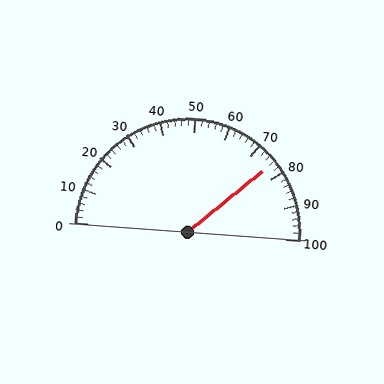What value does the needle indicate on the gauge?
The needle indicates approximately 76.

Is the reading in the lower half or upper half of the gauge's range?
The reading is in the upper half of the range (0 to 100).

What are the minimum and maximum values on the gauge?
The gauge ranges from 0 to 100.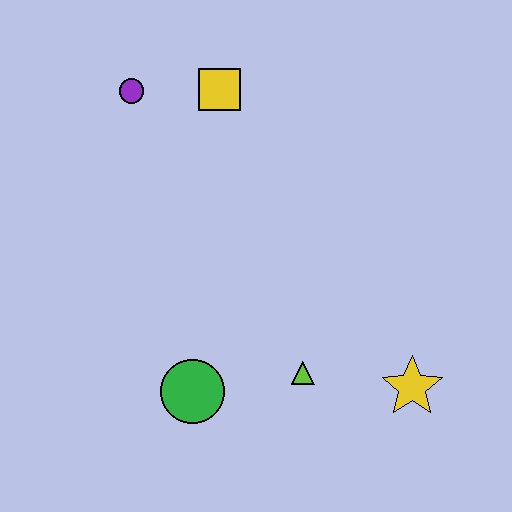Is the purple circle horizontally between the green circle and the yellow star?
No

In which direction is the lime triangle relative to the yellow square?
The lime triangle is below the yellow square.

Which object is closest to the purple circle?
The yellow square is closest to the purple circle.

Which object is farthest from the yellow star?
The purple circle is farthest from the yellow star.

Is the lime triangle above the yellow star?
Yes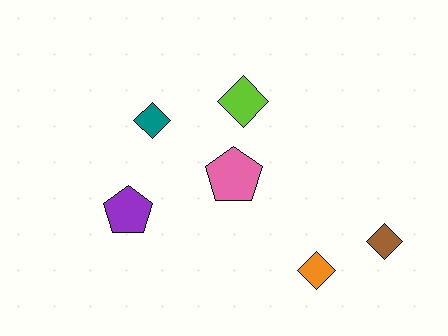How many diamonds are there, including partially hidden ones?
There are 4 diamonds.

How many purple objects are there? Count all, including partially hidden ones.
There is 1 purple object.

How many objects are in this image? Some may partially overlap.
There are 6 objects.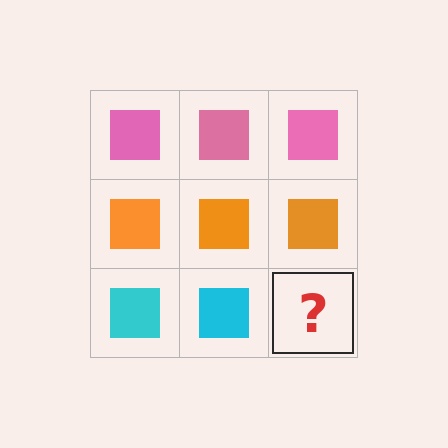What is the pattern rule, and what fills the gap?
The rule is that each row has a consistent color. The gap should be filled with a cyan square.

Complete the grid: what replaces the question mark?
The question mark should be replaced with a cyan square.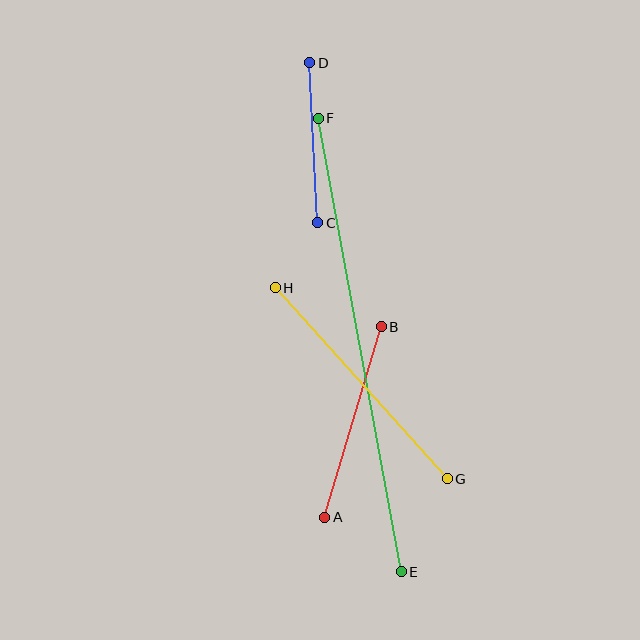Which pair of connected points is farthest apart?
Points E and F are farthest apart.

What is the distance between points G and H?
The distance is approximately 257 pixels.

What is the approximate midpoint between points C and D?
The midpoint is at approximately (314, 143) pixels.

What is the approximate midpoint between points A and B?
The midpoint is at approximately (353, 422) pixels.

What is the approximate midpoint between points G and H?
The midpoint is at approximately (361, 383) pixels.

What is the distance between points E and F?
The distance is approximately 461 pixels.